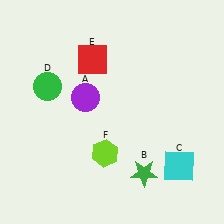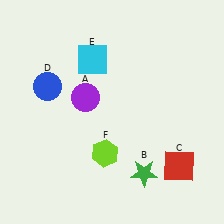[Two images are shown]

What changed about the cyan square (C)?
In Image 1, C is cyan. In Image 2, it changed to red.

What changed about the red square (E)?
In Image 1, E is red. In Image 2, it changed to cyan.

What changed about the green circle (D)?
In Image 1, D is green. In Image 2, it changed to blue.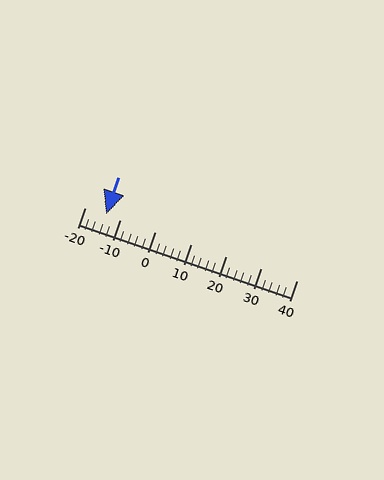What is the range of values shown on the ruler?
The ruler shows values from -20 to 40.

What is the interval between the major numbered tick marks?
The major tick marks are spaced 10 units apart.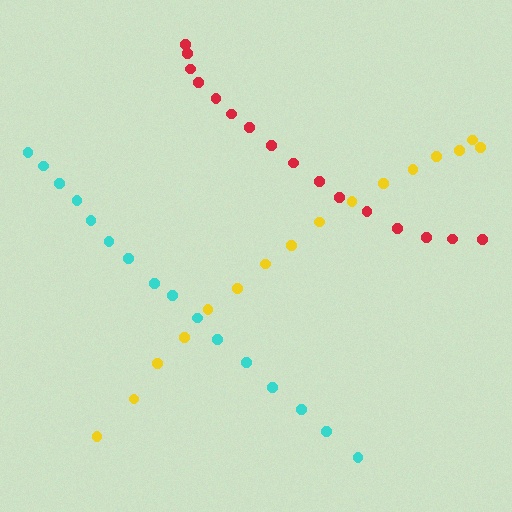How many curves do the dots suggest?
There are 3 distinct paths.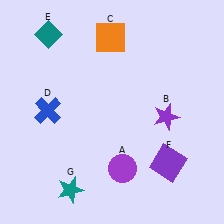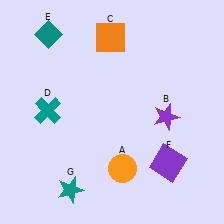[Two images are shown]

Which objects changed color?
A changed from purple to orange. D changed from blue to teal.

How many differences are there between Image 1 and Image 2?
There are 2 differences between the two images.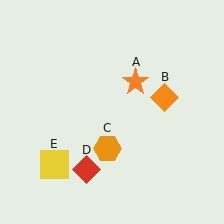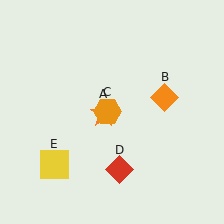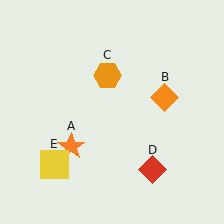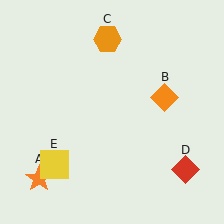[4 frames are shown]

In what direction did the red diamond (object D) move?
The red diamond (object D) moved right.